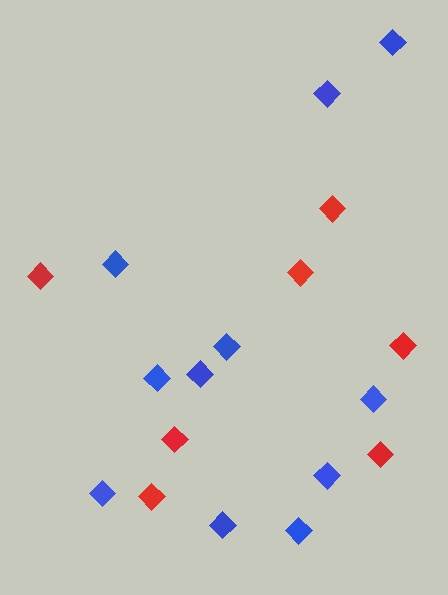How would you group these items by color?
There are 2 groups: one group of red diamonds (7) and one group of blue diamonds (11).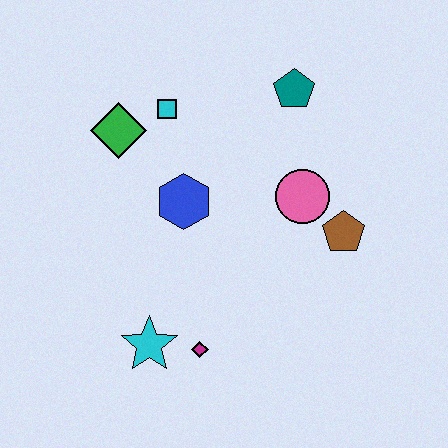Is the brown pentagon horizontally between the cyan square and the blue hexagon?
No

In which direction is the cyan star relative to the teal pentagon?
The cyan star is below the teal pentagon.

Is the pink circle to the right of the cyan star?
Yes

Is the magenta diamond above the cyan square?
No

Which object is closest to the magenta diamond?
The cyan star is closest to the magenta diamond.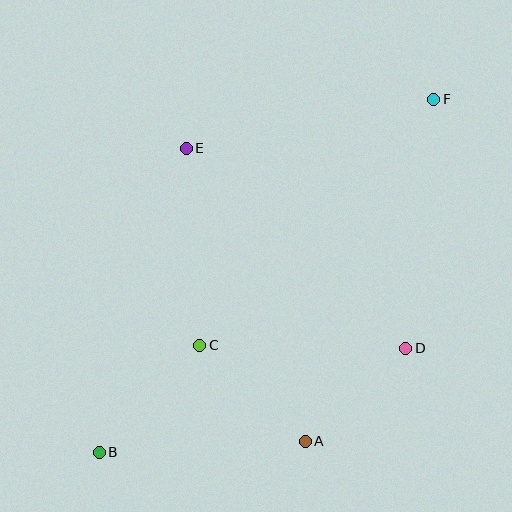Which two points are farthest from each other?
Points B and F are farthest from each other.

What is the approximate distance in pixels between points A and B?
The distance between A and B is approximately 206 pixels.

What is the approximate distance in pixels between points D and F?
The distance between D and F is approximately 250 pixels.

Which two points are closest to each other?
Points A and D are closest to each other.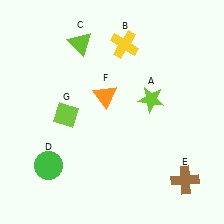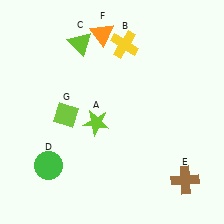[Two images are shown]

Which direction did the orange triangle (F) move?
The orange triangle (F) moved up.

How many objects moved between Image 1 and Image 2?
2 objects moved between the two images.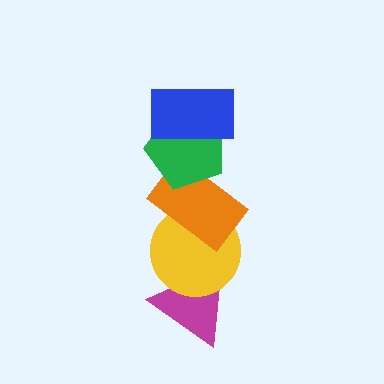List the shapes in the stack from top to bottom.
From top to bottom: the blue rectangle, the green pentagon, the orange rectangle, the yellow circle, the magenta triangle.